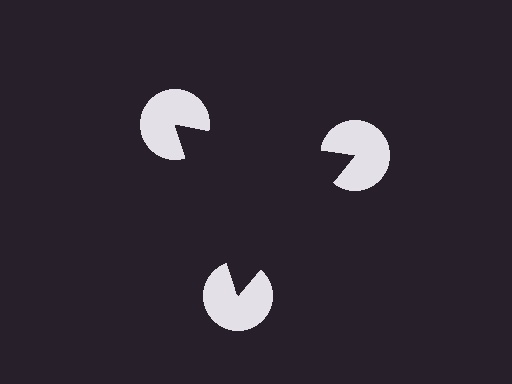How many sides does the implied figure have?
3 sides.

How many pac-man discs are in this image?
There are 3 — one at each vertex of the illusory triangle.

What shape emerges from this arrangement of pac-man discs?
An illusory triangle — its edges are inferred from the aligned wedge cuts in the pac-man discs, not physically drawn.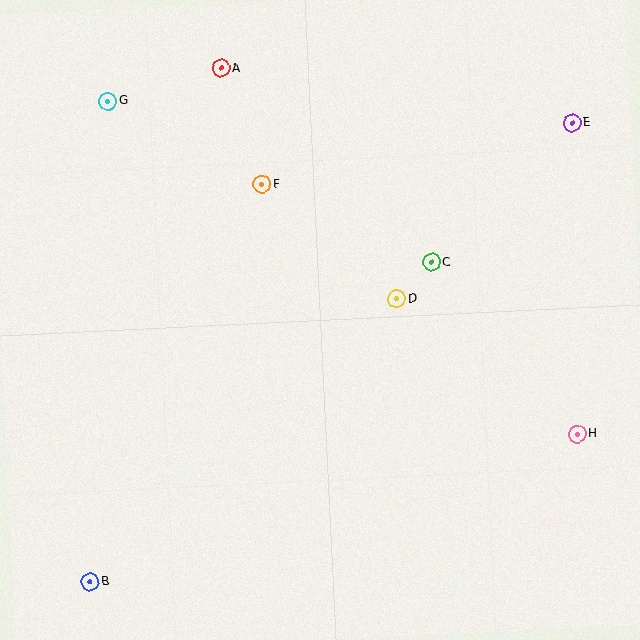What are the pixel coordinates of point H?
Point H is at (577, 434).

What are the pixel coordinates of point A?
Point A is at (221, 68).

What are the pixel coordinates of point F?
Point F is at (262, 184).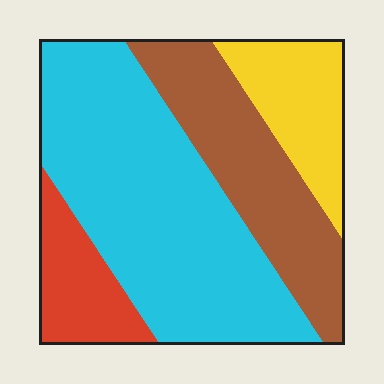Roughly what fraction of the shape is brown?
Brown takes up less than a quarter of the shape.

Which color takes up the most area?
Cyan, at roughly 50%.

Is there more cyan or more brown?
Cyan.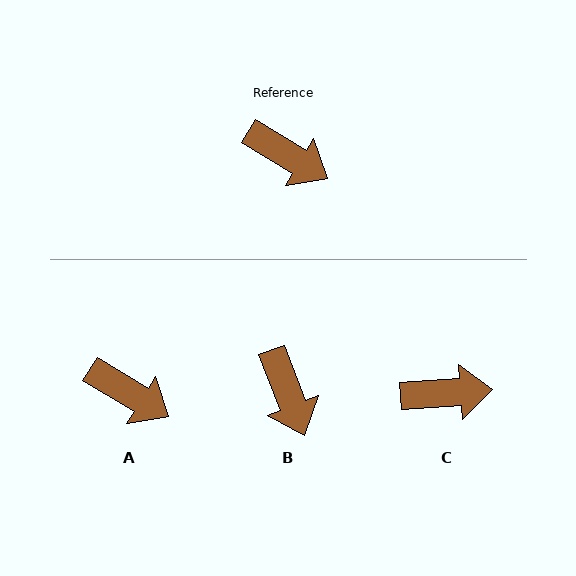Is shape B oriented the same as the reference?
No, it is off by about 38 degrees.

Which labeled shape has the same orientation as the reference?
A.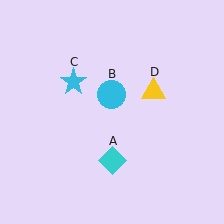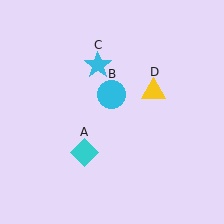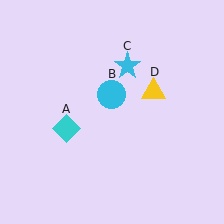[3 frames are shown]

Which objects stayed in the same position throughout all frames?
Cyan circle (object B) and yellow triangle (object D) remained stationary.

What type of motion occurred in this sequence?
The cyan diamond (object A), cyan star (object C) rotated clockwise around the center of the scene.